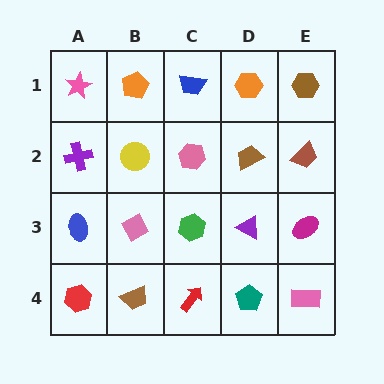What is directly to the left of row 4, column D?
A red arrow.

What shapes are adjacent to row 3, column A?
A purple cross (row 2, column A), a red hexagon (row 4, column A), a pink diamond (row 3, column B).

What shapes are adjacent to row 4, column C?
A green hexagon (row 3, column C), a brown trapezoid (row 4, column B), a teal pentagon (row 4, column D).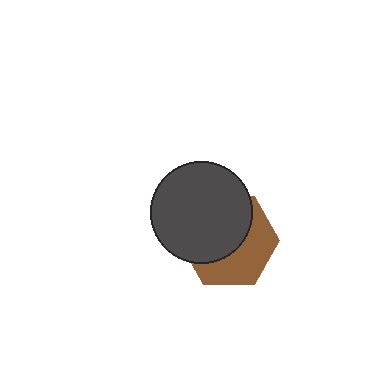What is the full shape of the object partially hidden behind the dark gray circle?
The partially hidden object is a brown hexagon.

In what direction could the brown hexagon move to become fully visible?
The brown hexagon could move toward the lower-right. That would shift it out from behind the dark gray circle entirely.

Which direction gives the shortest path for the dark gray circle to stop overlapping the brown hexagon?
Moving toward the upper-left gives the shortest separation.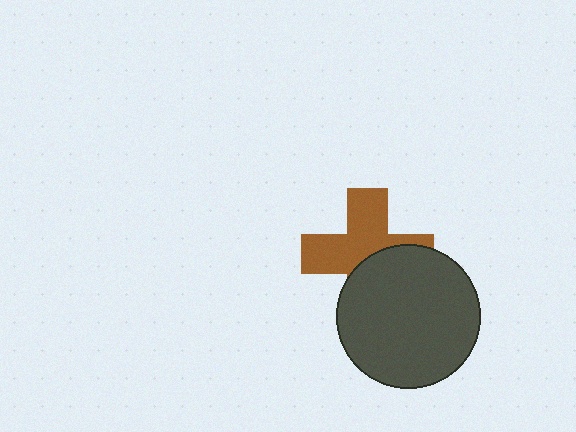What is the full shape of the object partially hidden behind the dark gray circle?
The partially hidden object is a brown cross.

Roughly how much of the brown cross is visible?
About half of it is visible (roughly 58%).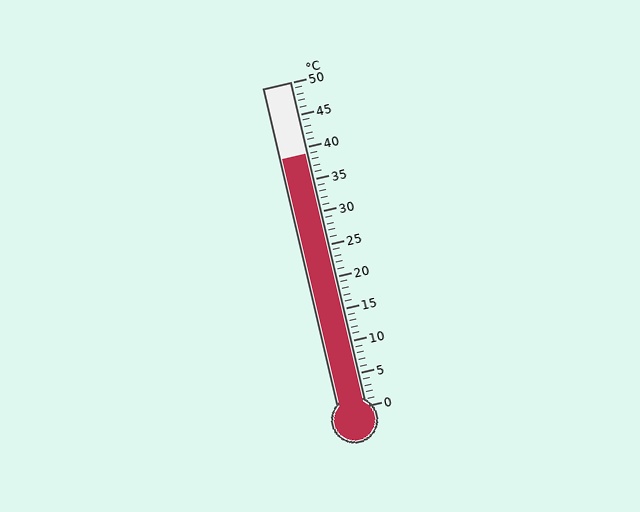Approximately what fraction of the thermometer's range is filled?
The thermometer is filled to approximately 80% of its range.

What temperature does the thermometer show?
The thermometer shows approximately 39°C.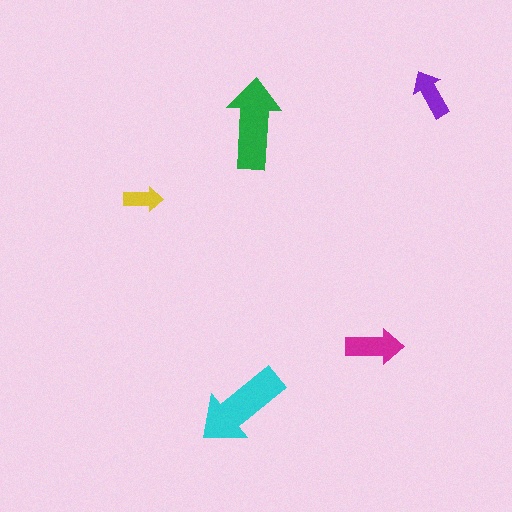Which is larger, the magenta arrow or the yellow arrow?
The magenta one.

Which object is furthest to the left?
The yellow arrow is leftmost.